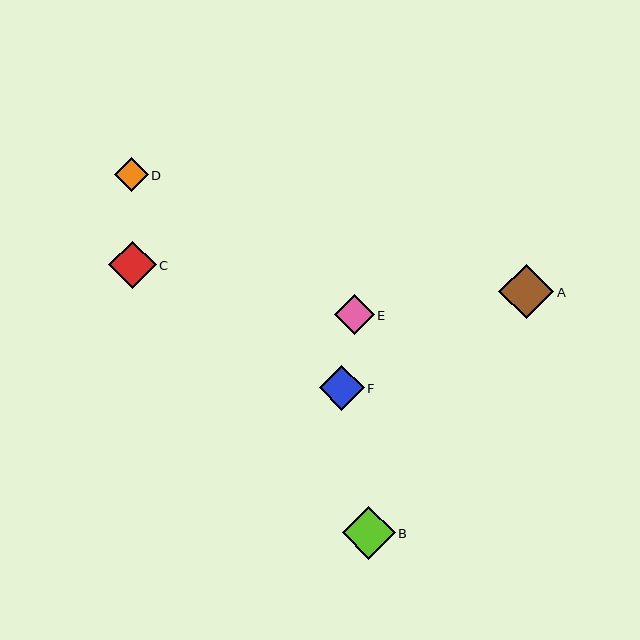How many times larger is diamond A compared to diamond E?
Diamond A is approximately 1.4 times the size of diamond E.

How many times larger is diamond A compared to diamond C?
Diamond A is approximately 1.2 times the size of diamond C.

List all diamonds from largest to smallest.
From largest to smallest: A, B, C, F, E, D.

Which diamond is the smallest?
Diamond D is the smallest with a size of approximately 34 pixels.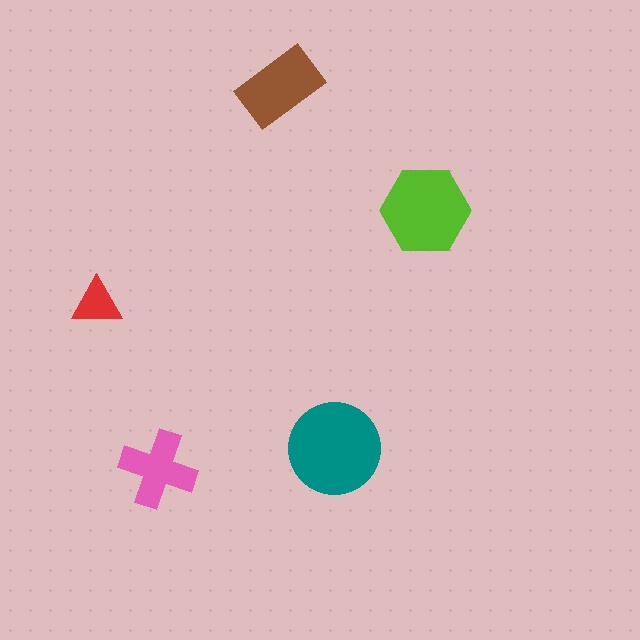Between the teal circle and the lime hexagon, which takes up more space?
The teal circle.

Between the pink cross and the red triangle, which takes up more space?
The pink cross.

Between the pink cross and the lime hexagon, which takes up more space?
The lime hexagon.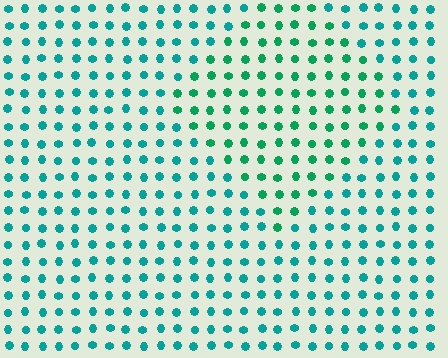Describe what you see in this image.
The image is filled with small teal elements in a uniform arrangement. A diamond-shaped region is visible where the elements are tinted to a slightly different hue, forming a subtle color boundary.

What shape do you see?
I see a diamond.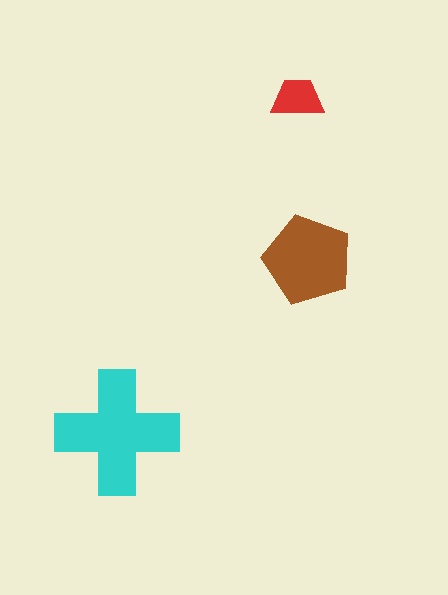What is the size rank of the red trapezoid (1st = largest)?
3rd.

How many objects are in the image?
There are 3 objects in the image.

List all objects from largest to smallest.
The cyan cross, the brown pentagon, the red trapezoid.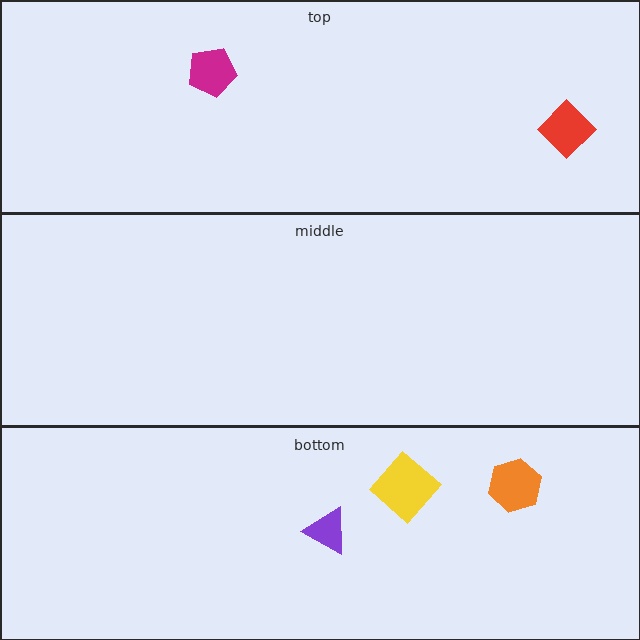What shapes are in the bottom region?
The orange hexagon, the purple triangle, the yellow diamond.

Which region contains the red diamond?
The top region.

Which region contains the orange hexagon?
The bottom region.